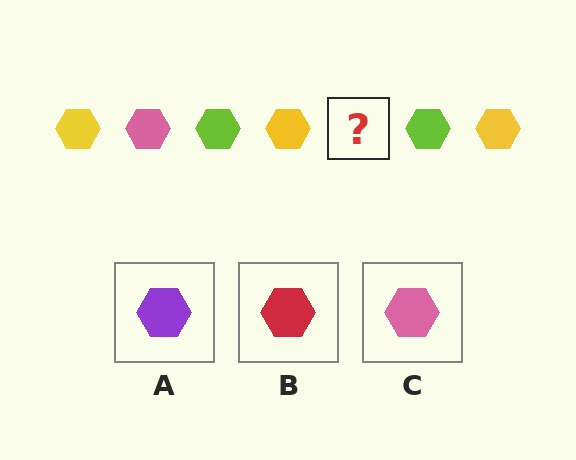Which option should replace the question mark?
Option C.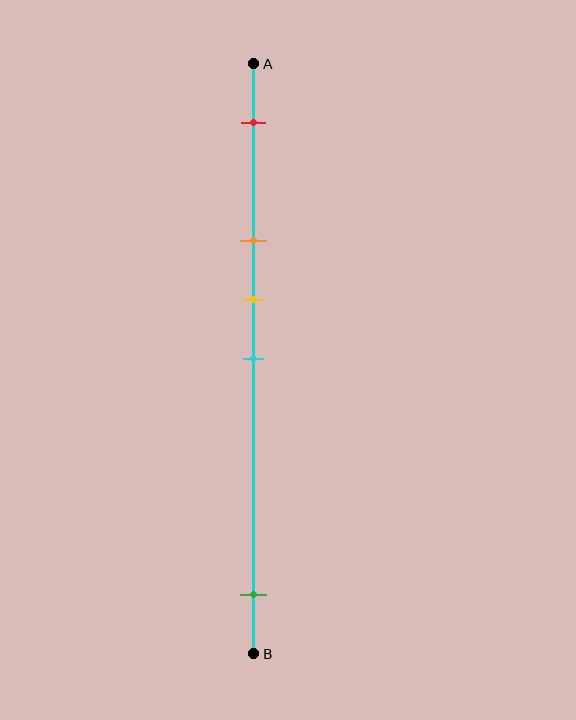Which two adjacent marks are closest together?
The yellow and cyan marks are the closest adjacent pair.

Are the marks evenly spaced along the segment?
No, the marks are not evenly spaced.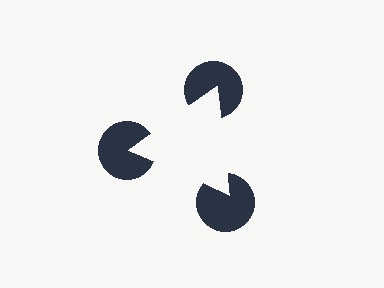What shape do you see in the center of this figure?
An illusory triangle — its edges are inferred from the aligned wedge cuts in the pac-man discs, not physically drawn.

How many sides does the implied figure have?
3 sides.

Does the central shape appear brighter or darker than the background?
It typically appears slightly brighter than the background, even though no actual brightness change is drawn.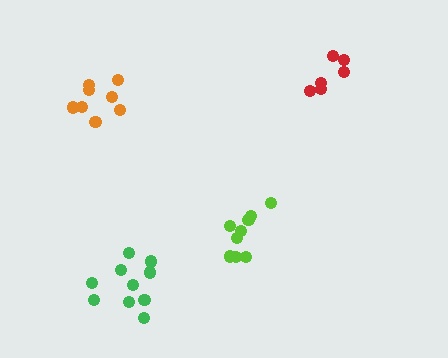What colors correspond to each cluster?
The clusters are colored: green, lime, orange, red.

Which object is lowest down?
The green cluster is bottommost.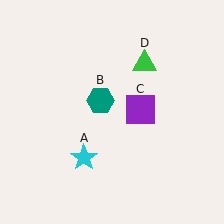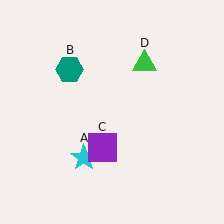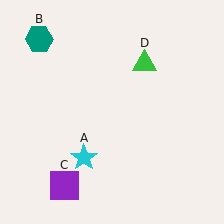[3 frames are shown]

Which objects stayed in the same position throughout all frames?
Cyan star (object A) and green triangle (object D) remained stationary.